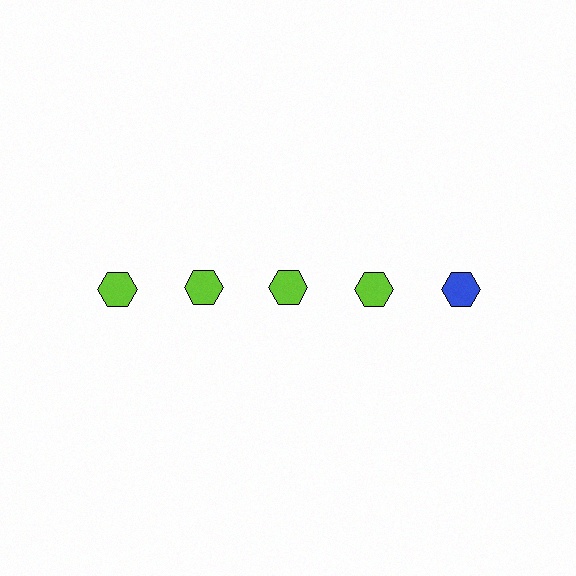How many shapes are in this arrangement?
There are 5 shapes arranged in a grid pattern.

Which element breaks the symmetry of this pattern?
The blue hexagon in the top row, rightmost column breaks the symmetry. All other shapes are lime hexagons.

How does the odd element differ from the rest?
It has a different color: blue instead of lime.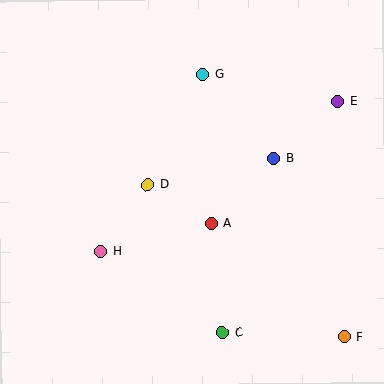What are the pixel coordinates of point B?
Point B is at (273, 158).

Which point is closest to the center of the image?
Point A at (212, 223) is closest to the center.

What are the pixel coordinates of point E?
Point E is at (338, 101).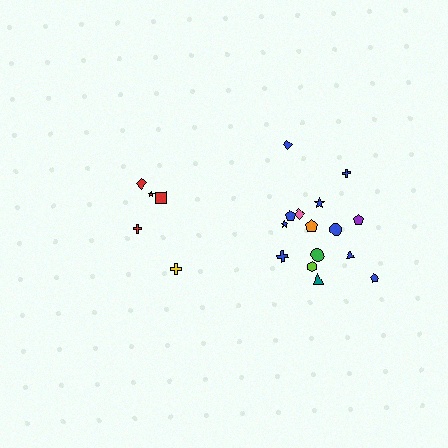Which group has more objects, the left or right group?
The right group.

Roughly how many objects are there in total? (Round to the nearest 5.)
Roughly 20 objects in total.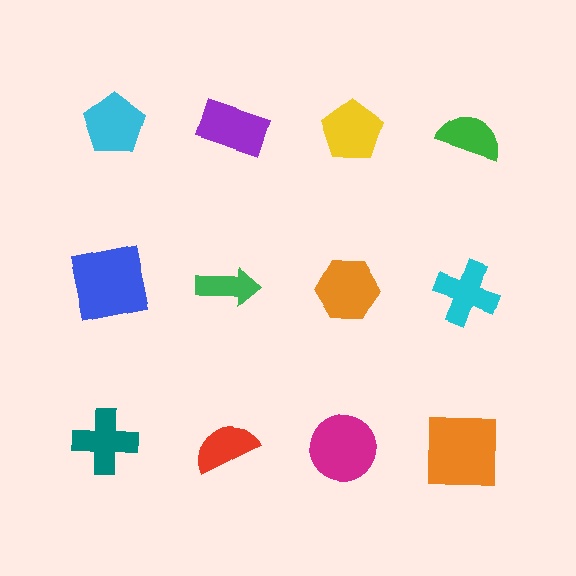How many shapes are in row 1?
4 shapes.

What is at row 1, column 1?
A cyan pentagon.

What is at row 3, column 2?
A red semicircle.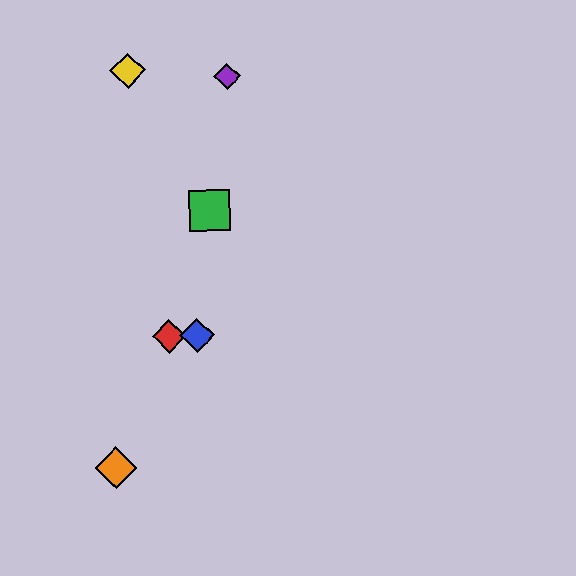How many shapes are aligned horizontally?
2 shapes (the red diamond, the blue diamond) are aligned horizontally.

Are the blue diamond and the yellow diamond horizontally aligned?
No, the blue diamond is at y≈335 and the yellow diamond is at y≈71.